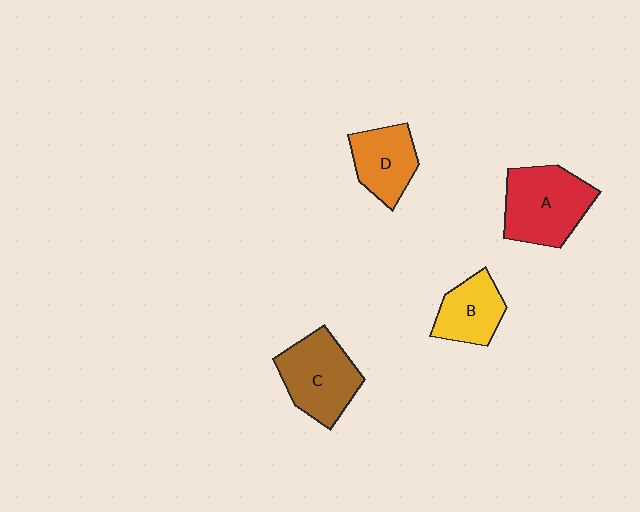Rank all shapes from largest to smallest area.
From largest to smallest: A (red), C (brown), D (orange), B (yellow).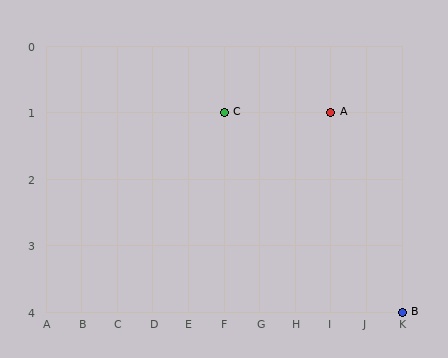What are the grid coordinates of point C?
Point C is at grid coordinates (F, 1).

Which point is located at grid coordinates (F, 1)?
Point C is at (F, 1).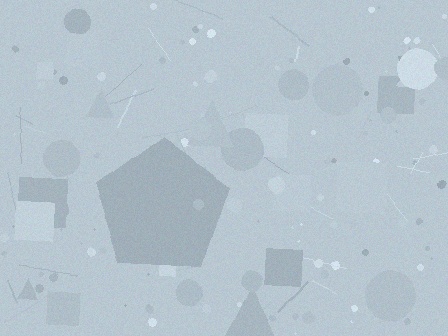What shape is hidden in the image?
A pentagon is hidden in the image.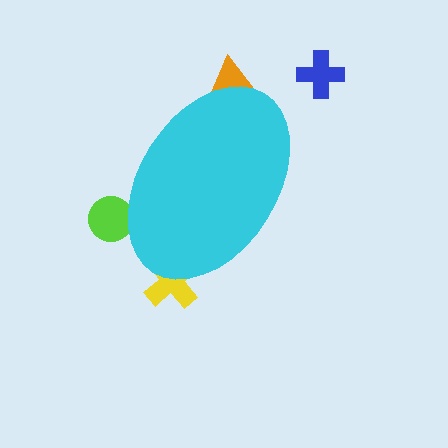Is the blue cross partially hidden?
No, the blue cross is fully visible.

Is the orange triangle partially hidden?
Yes, the orange triangle is partially hidden behind the cyan ellipse.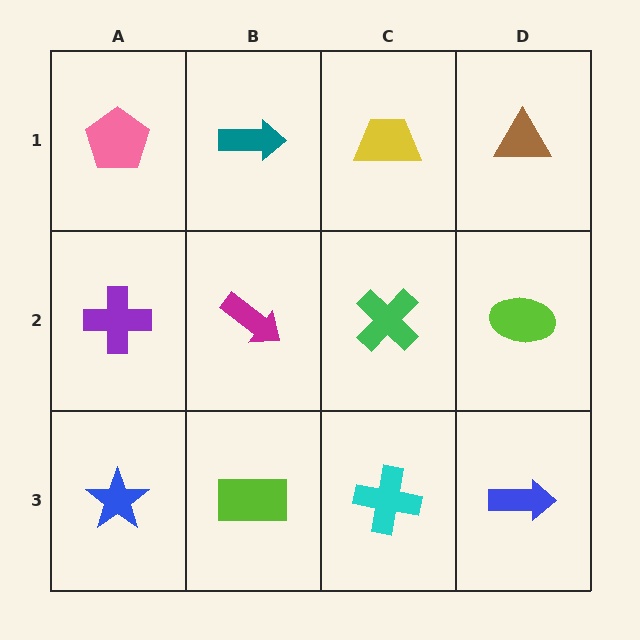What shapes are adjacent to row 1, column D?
A lime ellipse (row 2, column D), a yellow trapezoid (row 1, column C).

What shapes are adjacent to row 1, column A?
A purple cross (row 2, column A), a teal arrow (row 1, column B).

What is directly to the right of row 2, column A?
A magenta arrow.